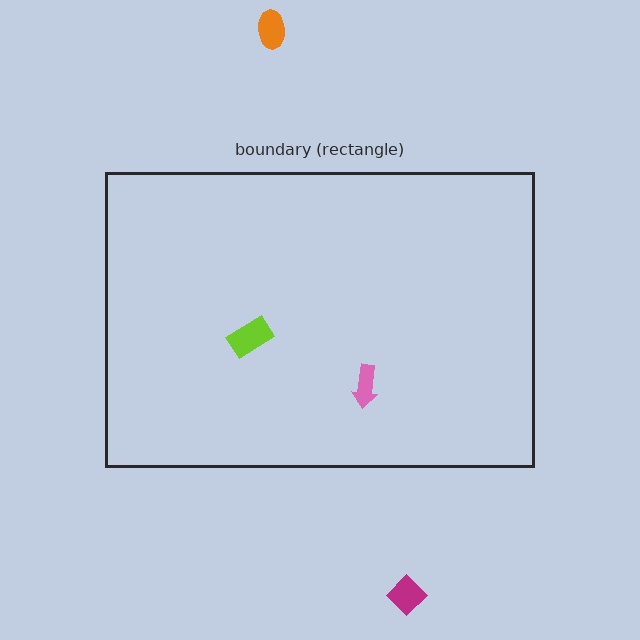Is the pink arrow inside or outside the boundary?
Inside.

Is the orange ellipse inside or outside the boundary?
Outside.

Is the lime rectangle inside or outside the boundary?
Inside.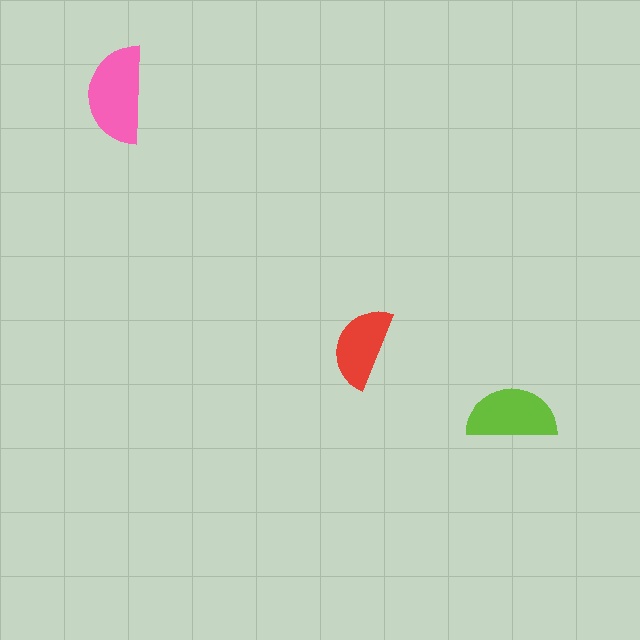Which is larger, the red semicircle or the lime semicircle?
The lime one.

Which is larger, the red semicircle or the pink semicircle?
The pink one.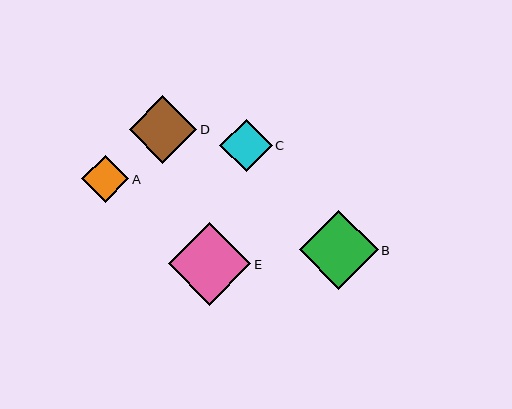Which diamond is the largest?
Diamond E is the largest with a size of approximately 82 pixels.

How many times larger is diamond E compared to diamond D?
Diamond E is approximately 1.2 times the size of diamond D.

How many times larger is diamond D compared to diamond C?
Diamond D is approximately 1.3 times the size of diamond C.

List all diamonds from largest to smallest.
From largest to smallest: E, B, D, C, A.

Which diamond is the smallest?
Diamond A is the smallest with a size of approximately 47 pixels.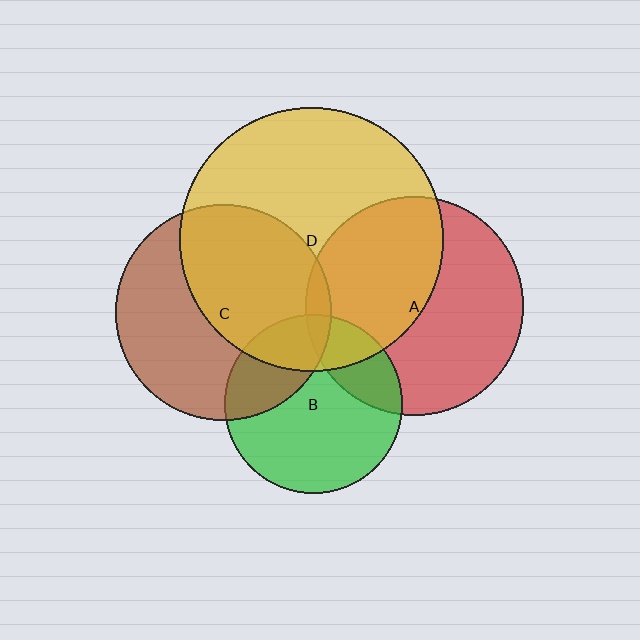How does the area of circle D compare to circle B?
Approximately 2.2 times.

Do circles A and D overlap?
Yes.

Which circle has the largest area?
Circle D (yellow).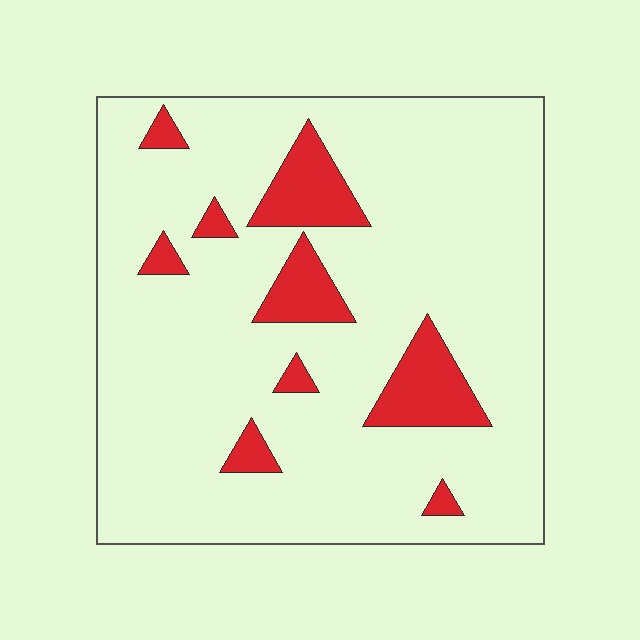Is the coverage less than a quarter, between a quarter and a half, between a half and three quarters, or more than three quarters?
Less than a quarter.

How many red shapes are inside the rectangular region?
9.